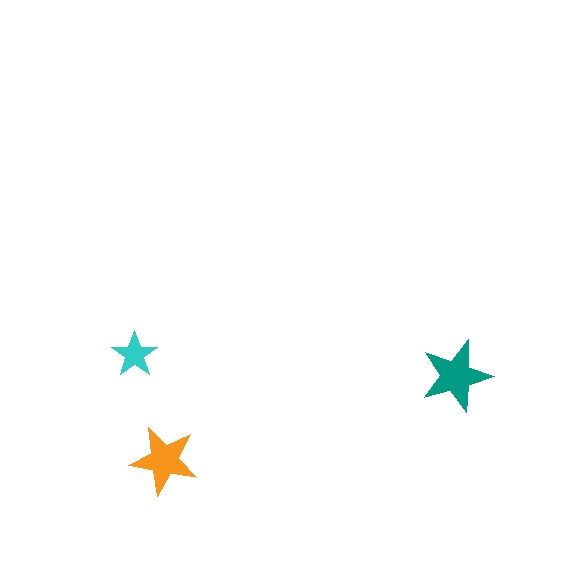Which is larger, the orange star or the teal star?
The teal one.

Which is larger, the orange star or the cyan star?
The orange one.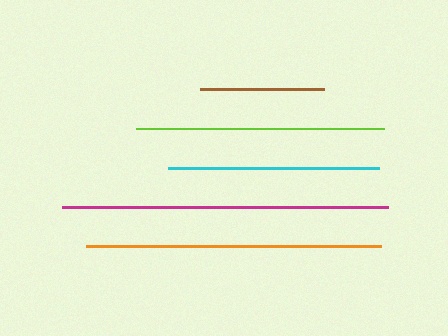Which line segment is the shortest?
The brown line is the shortest at approximately 125 pixels.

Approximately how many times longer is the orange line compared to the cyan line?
The orange line is approximately 1.4 times the length of the cyan line.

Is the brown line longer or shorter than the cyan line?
The cyan line is longer than the brown line.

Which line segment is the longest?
The magenta line is the longest at approximately 327 pixels.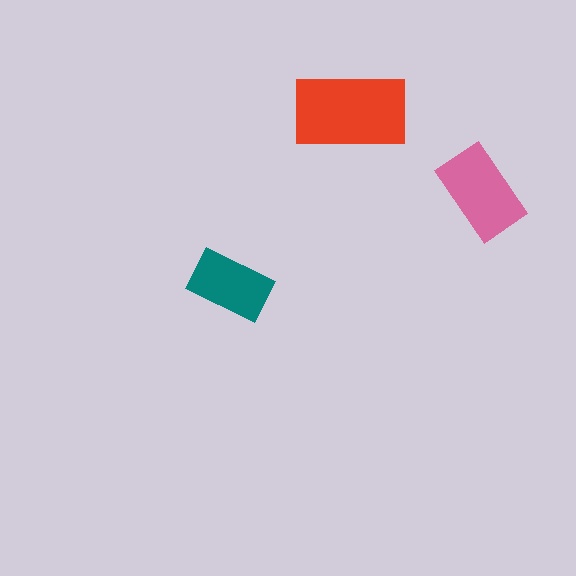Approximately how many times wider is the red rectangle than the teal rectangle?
About 1.5 times wider.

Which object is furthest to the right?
The pink rectangle is rightmost.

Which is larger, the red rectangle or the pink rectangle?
The red one.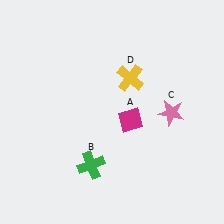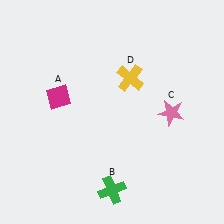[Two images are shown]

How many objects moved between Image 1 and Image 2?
2 objects moved between the two images.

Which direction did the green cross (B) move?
The green cross (B) moved down.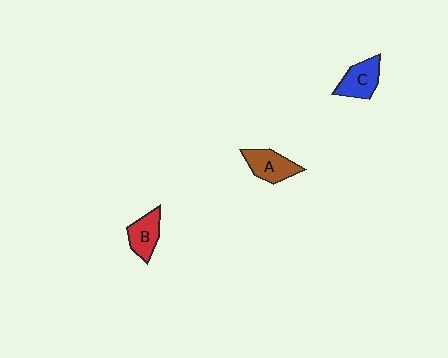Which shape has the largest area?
Shape A (brown).